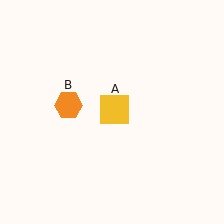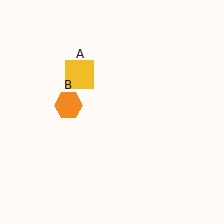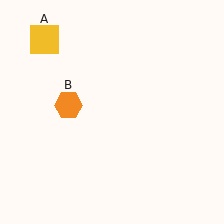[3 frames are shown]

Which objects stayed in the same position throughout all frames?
Orange hexagon (object B) remained stationary.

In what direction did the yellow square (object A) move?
The yellow square (object A) moved up and to the left.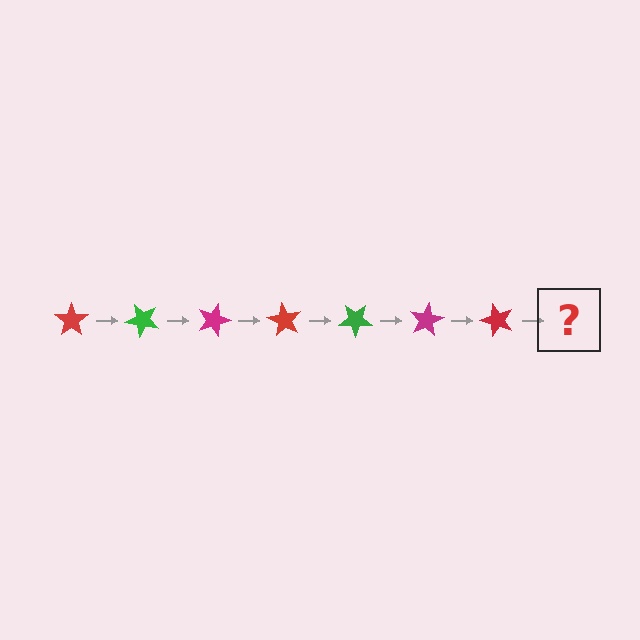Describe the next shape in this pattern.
It should be a green star, rotated 315 degrees from the start.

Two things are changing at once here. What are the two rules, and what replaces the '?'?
The two rules are that it rotates 45 degrees each step and the color cycles through red, green, and magenta. The '?' should be a green star, rotated 315 degrees from the start.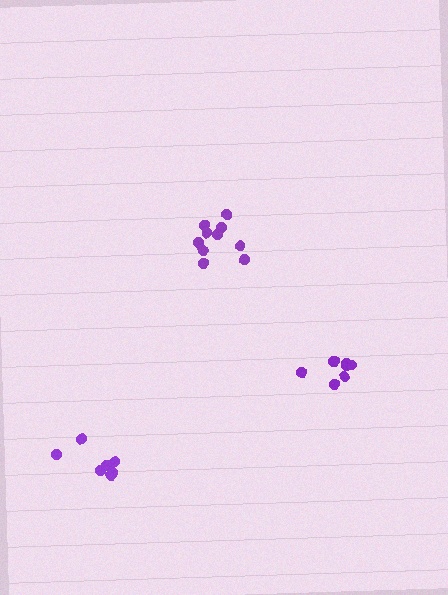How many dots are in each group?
Group 1: 7 dots, Group 2: 10 dots, Group 3: 8 dots (25 total).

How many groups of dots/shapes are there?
There are 3 groups.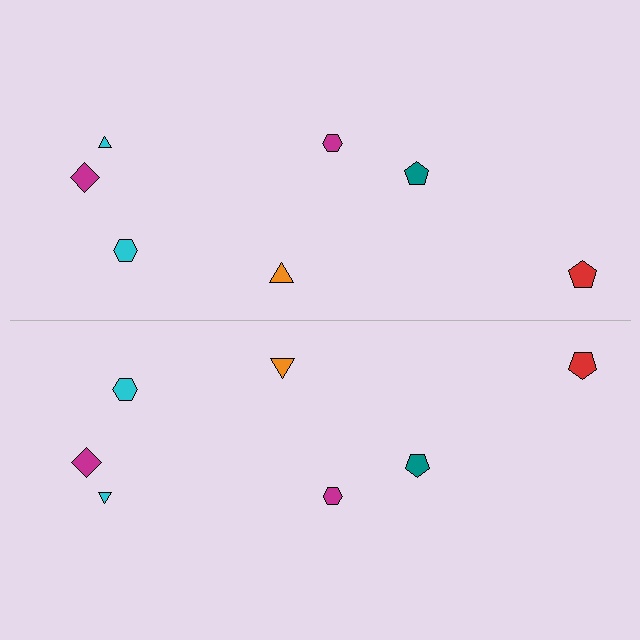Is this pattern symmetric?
Yes, this pattern has bilateral (reflection) symmetry.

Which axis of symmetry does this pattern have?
The pattern has a horizontal axis of symmetry running through the center of the image.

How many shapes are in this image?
There are 14 shapes in this image.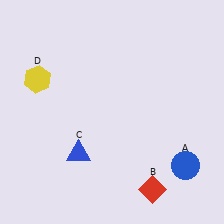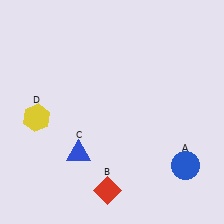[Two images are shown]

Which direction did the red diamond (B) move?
The red diamond (B) moved left.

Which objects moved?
The objects that moved are: the red diamond (B), the yellow hexagon (D).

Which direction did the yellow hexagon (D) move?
The yellow hexagon (D) moved down.